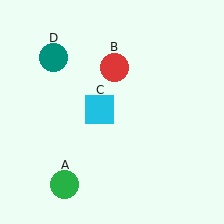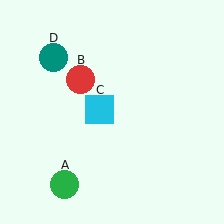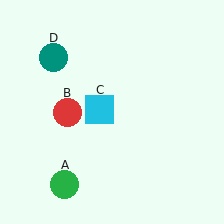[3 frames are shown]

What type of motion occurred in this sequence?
The red circle (object B) rotated counterclockwise around the center of the scene.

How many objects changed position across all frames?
1 object changed position: red circle (object B).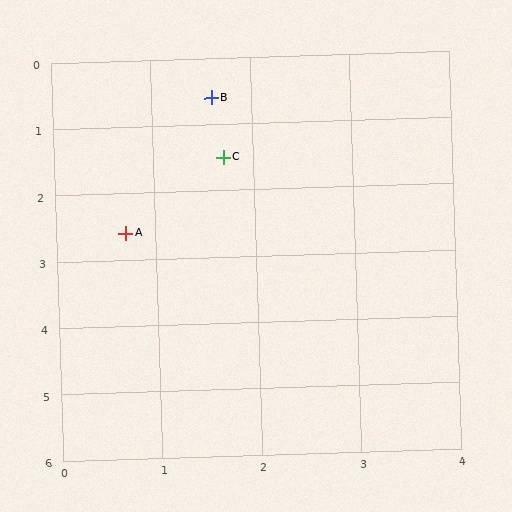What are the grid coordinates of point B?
Point B is at approximately (1.6, 0.6).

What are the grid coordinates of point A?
Point A is at approximately (0.7, 2.6).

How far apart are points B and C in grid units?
Points B and C are about 0.9 grid units apart.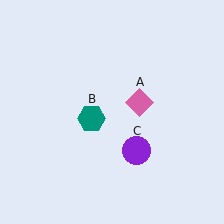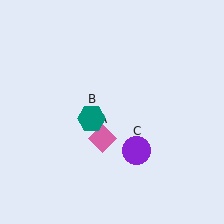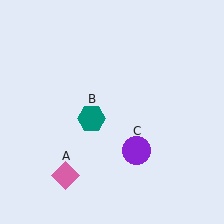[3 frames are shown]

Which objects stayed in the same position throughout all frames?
Teal hexagon (object B) and purple circle (object C) remained stationary.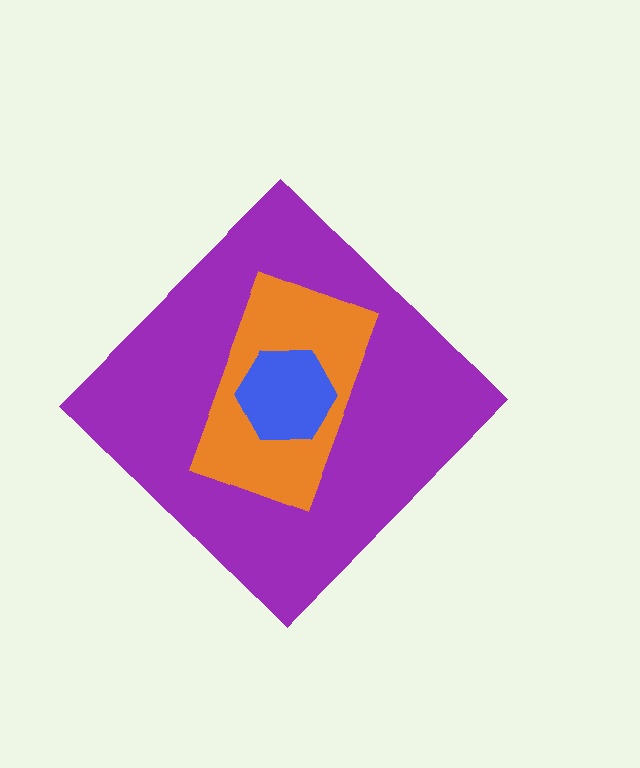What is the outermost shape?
The purple diamond.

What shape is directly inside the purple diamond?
The orange rectangle.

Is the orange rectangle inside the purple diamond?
Yes.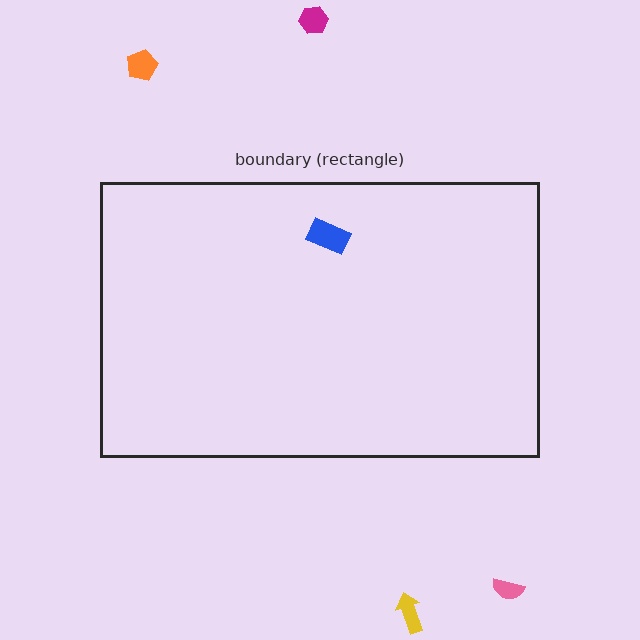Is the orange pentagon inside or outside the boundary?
Outside.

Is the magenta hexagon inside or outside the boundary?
Outside.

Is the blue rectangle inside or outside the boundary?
Inside.